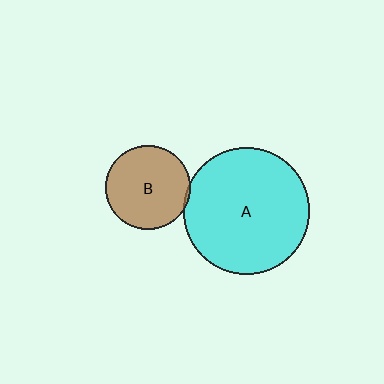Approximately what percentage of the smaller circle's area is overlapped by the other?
Approximately 5%.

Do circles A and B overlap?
Yes.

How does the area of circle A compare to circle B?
Approximately 2.2 times.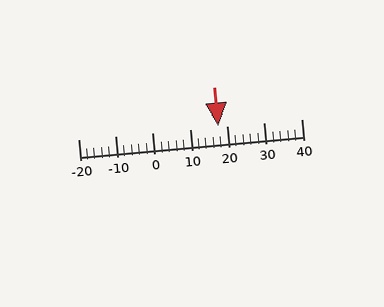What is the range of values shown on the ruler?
The ruler shows values from -20 to 40.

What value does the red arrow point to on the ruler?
The red arrow points to approximately 18.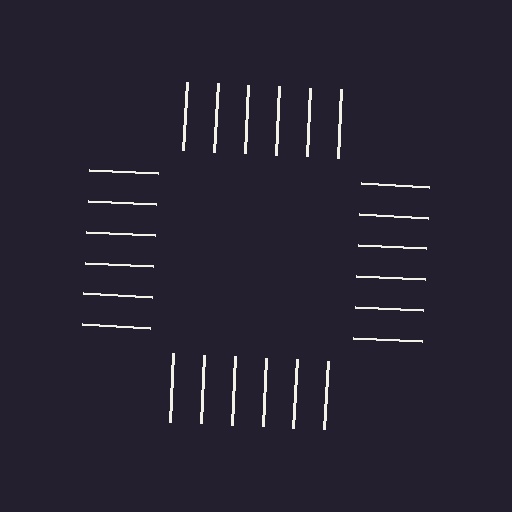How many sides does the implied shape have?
4 sides — the line-ends trace a square.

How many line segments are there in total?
24 — 6 along each of the 4 edges.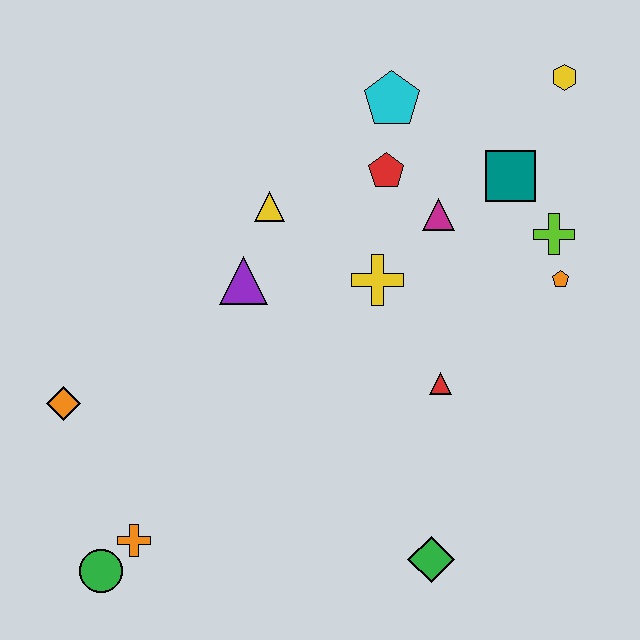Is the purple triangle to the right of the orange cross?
Yes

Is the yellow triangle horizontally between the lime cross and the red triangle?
No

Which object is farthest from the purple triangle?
The yellow hexagon is farthest from the purple triangle.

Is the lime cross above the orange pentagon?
Yes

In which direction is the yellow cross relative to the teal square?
The yellow cross is to the left of the teal square.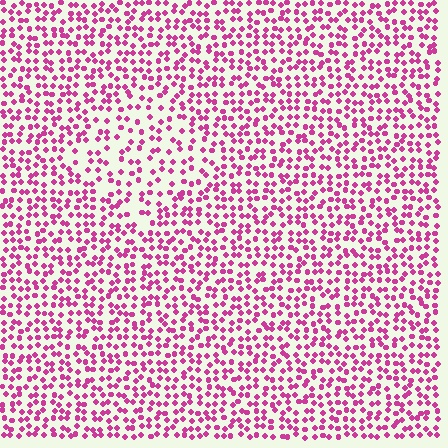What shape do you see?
I see a diamond.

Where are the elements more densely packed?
The elements are more densely packed outside the diamond boundary.